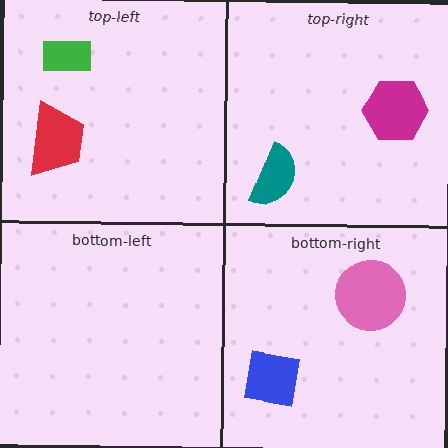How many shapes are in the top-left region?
2.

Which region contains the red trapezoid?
The top-left region.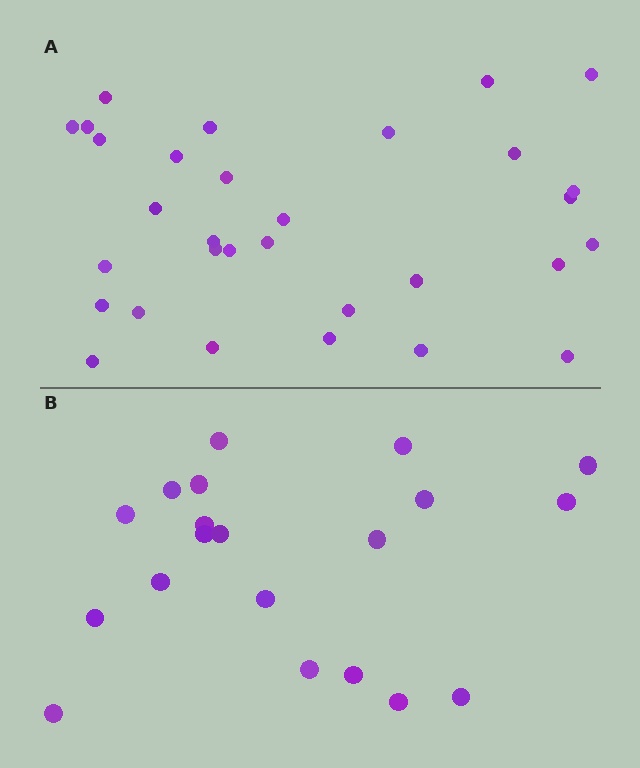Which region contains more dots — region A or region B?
Region A (the top region) has more dots.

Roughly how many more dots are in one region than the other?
Region A has roughly 12 or so more dots than region B.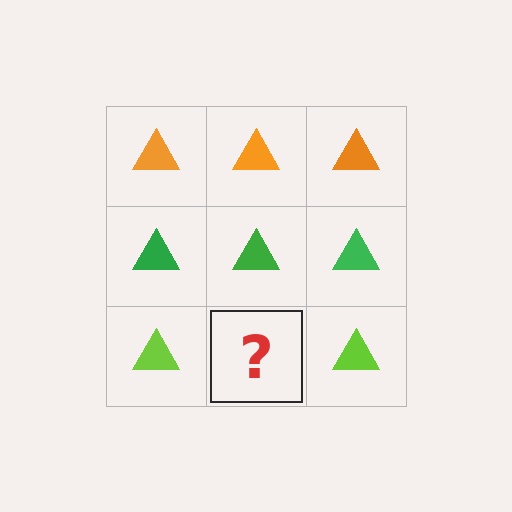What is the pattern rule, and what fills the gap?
The rule is that each row has a consistent color. The gap should be filled with a lime triangle.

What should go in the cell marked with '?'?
The missing cell should contain a lime triangle.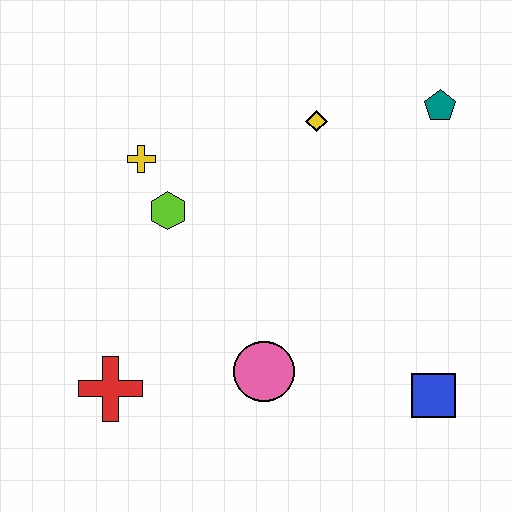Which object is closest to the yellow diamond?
The teal pentagon is closest to the yellow diamond.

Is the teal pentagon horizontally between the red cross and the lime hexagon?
No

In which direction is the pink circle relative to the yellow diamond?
The pink circle is below the yellow diamond.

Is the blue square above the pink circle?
No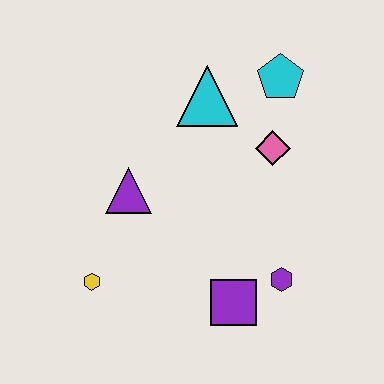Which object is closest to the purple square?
The purple hexagon is closest to the purple square.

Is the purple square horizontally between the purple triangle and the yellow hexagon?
No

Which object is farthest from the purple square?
The cyan pentagon is farthest from the purple square.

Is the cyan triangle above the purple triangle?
Yes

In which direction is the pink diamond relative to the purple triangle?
The pink diamond is to the right of the purple triangle.